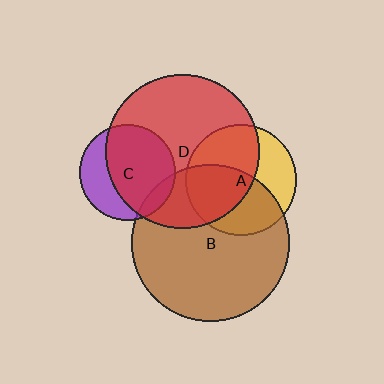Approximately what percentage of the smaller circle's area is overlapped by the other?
Approximately 10%.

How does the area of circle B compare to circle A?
Approximately 2.0 times.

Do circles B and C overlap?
Yes.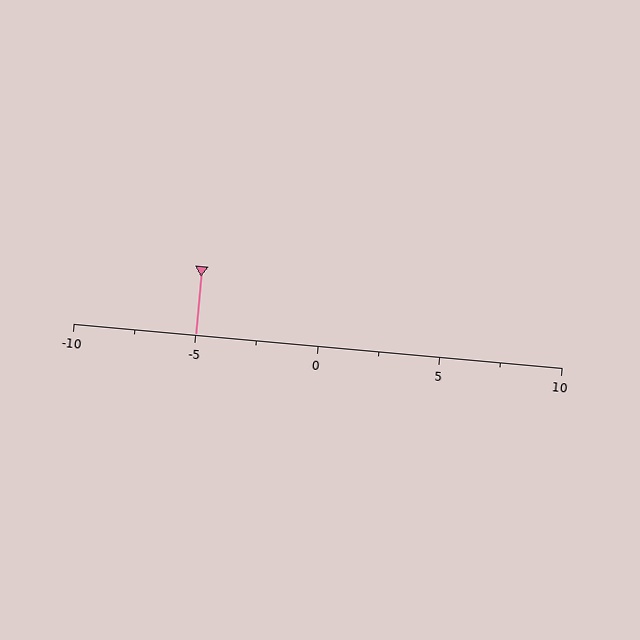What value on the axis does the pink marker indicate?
The marker indicates approximately -5.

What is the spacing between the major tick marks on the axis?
The major ticks are spaced 5 apart.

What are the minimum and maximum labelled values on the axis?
The axis runs from -10 to 10.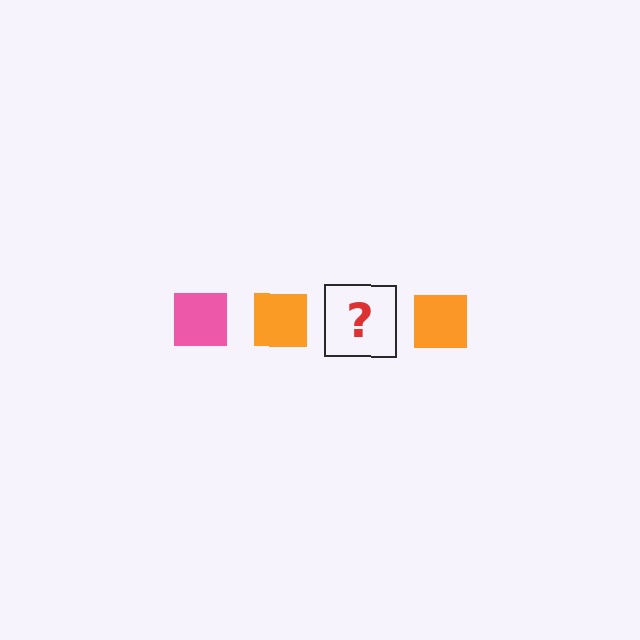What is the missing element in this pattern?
The missing element is a pink square.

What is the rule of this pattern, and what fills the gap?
The rule is that the pattern cycles through pink, orange squares. The gap should be filled with a pink square.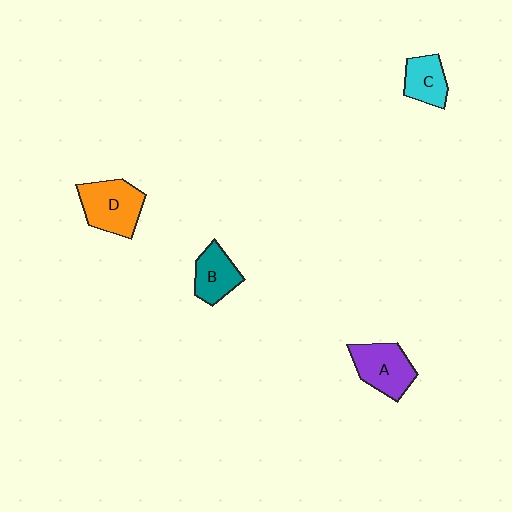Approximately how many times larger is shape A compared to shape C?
Approximately 1.4 times.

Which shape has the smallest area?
Shape C (cyan).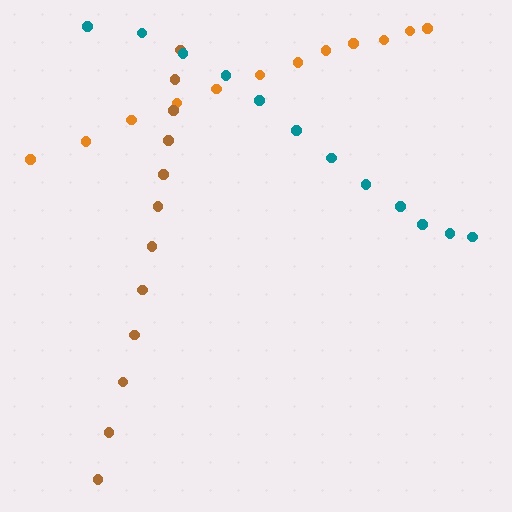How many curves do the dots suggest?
There are 3 distinct paths.